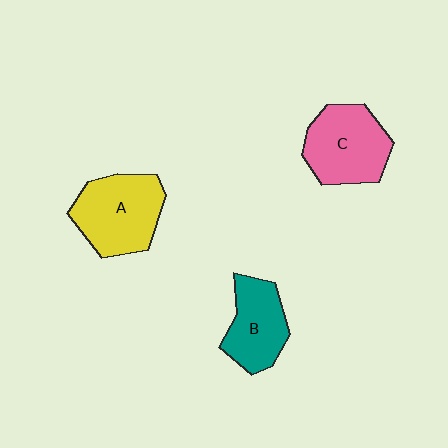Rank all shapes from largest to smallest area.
From largest to smallest: A (yellow), C (pink), B (teal).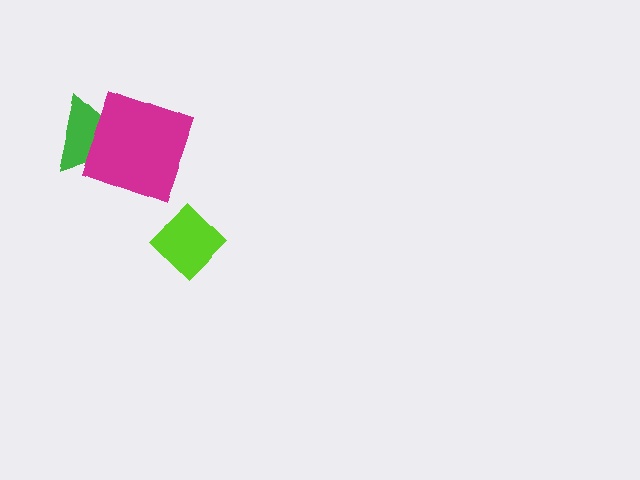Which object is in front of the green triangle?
The magenta square is in front of the green triangle.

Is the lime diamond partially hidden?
No, no other shape covers it.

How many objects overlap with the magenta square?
1 object overlaps with the magenta square.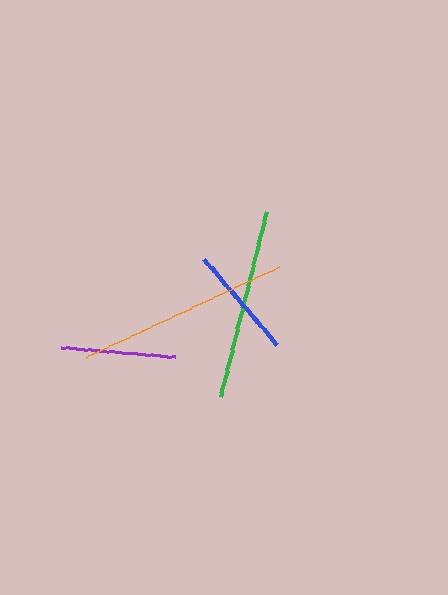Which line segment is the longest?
The orange line is the longest at approximately 213 pixels.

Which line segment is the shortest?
The blue line is the shortest at approximately 112 pixels.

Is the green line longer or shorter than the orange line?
The orange line is longer than the green line.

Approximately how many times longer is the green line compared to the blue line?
The green line is approximately 1.7 times the length of the blue line.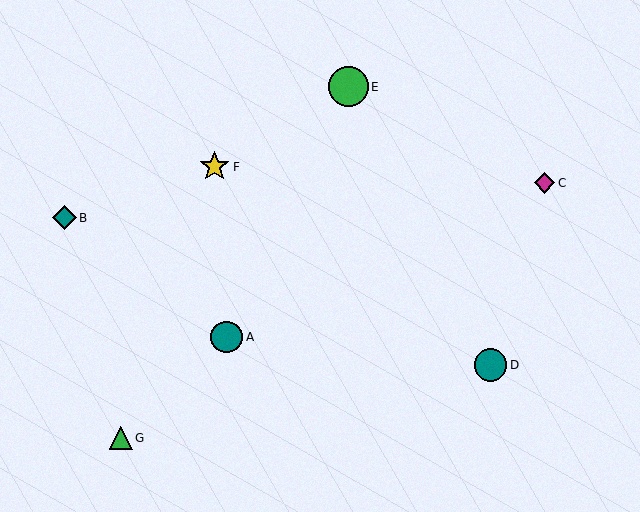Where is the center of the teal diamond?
The center of the teal diamond is at (64, 218).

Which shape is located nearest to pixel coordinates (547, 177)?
The magenta diamond (labeled C) at (544, 183) is nearest to that location.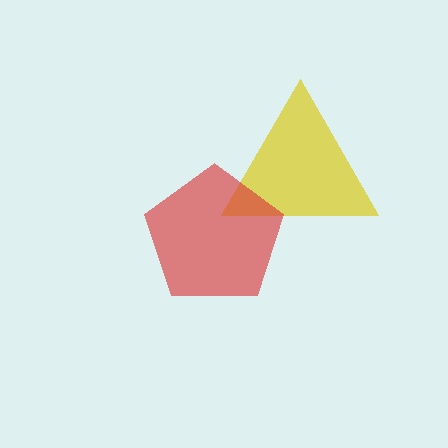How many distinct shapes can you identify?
There are 2 distinct shapes: a yellow triangle, a red pentagon.